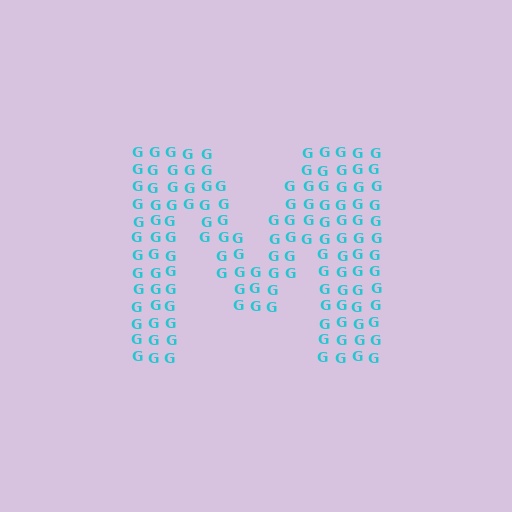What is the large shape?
The large shape is the letter M.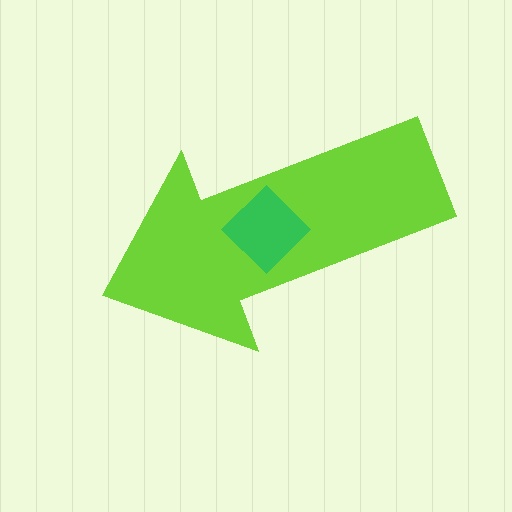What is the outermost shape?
The lime arrow.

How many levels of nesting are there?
2.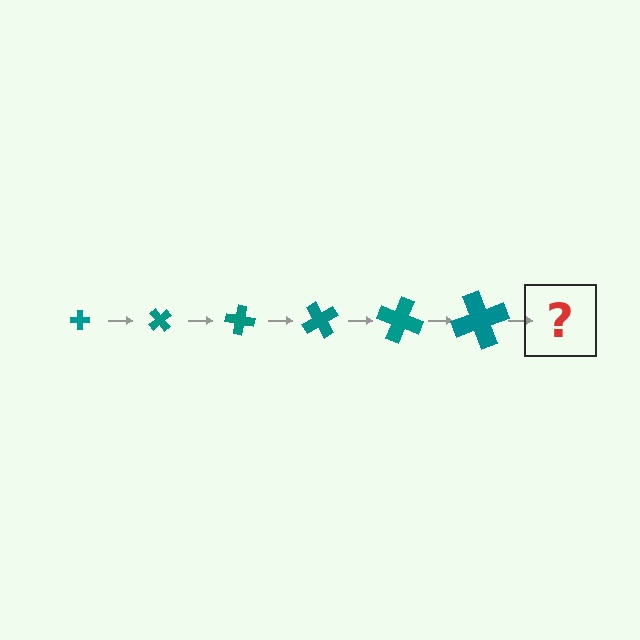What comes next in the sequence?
The next element should be a cross, larger than the previous one and rotated 300 degrees from the start.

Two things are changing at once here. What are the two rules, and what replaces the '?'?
The two rules are that the cross grows larger each step and it rotates 50 degrees each step. The '?' should be a cross, larger than the previous one and rotated 300 degrees from the start.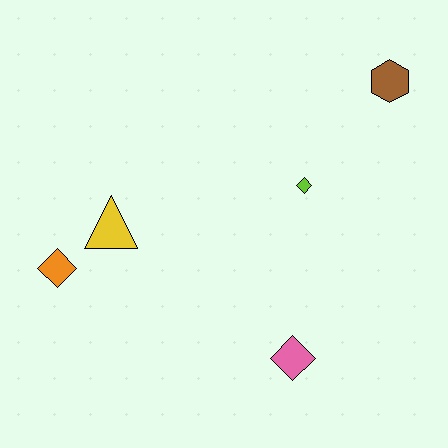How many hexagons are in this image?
There is 1 hexagon.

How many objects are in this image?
There are 5 objects.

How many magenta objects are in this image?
There are no magenta objects.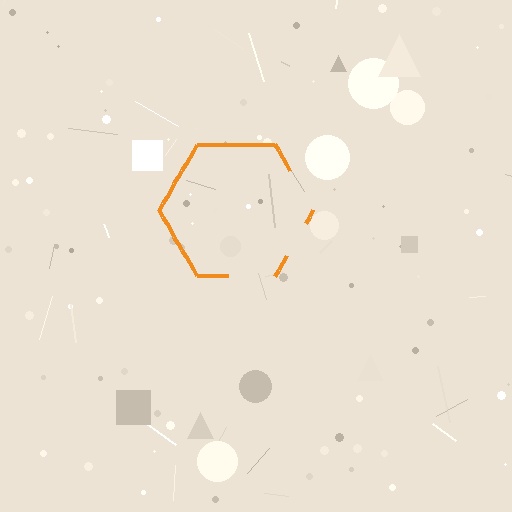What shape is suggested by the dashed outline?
The dashed outline suggests a hexagon.